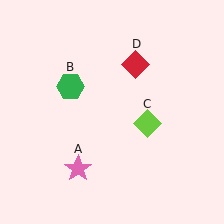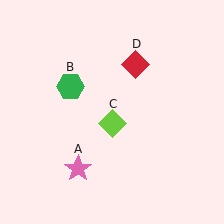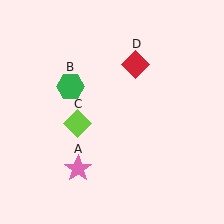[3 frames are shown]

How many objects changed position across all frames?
1 object changed position: lime diamond (object C).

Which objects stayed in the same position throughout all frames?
Pink star (object A) and green hexagon (object B) and red diamond (object D) remained stationary.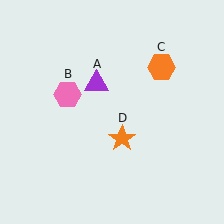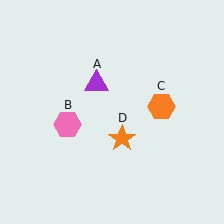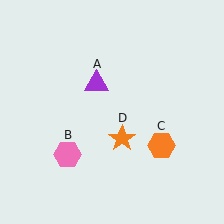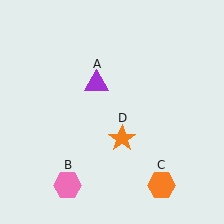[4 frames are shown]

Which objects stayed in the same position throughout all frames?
Purple triangle (object A) and orange star (object D) remained stationary.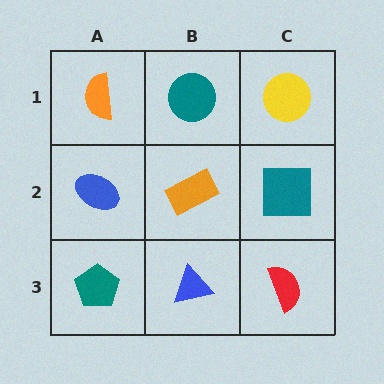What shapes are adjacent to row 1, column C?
A teal square (row 2, column C), a teal circle (row 1, column B).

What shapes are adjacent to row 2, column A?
An orange semicircle (row 1, column A), a teal pentagon (row 3, column A), an orange rectangle (row 2, column B).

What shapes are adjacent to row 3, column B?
An orange rectangle (row 2, column B), a teal pentagon (row 3, column A), a red semicircle (row 3, column C).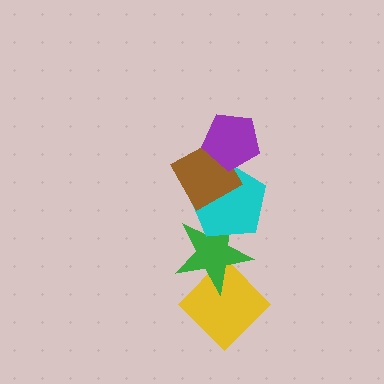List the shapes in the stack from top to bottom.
From top to bottom: the purple pentagon, the brown diamond, the cyan pentagon, the green star, the yellow diamond.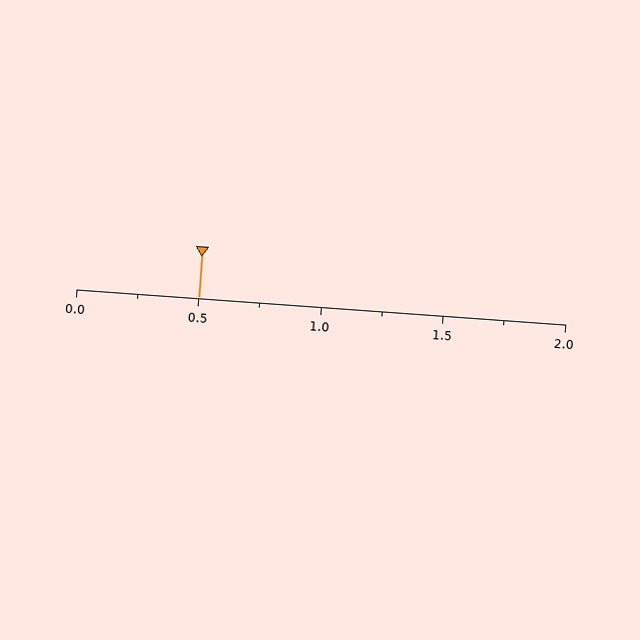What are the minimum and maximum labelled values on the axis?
The axis runs from 0.0 to 2.0.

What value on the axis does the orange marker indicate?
The marker indicates approximately 0.5.